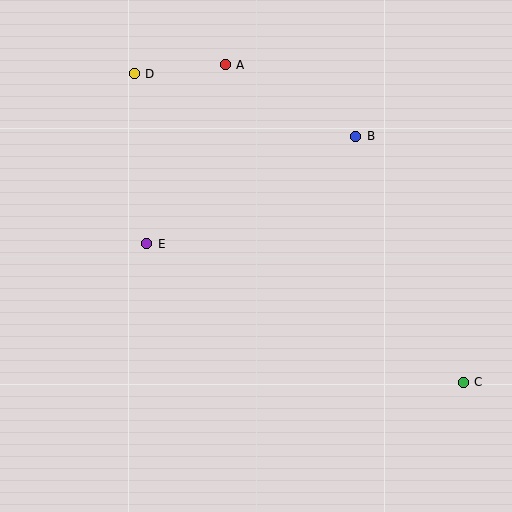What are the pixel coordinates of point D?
Point D is at (134, 74).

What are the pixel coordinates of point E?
Point E is at (147, 244).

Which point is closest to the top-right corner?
Point B is closest to the top-right corner.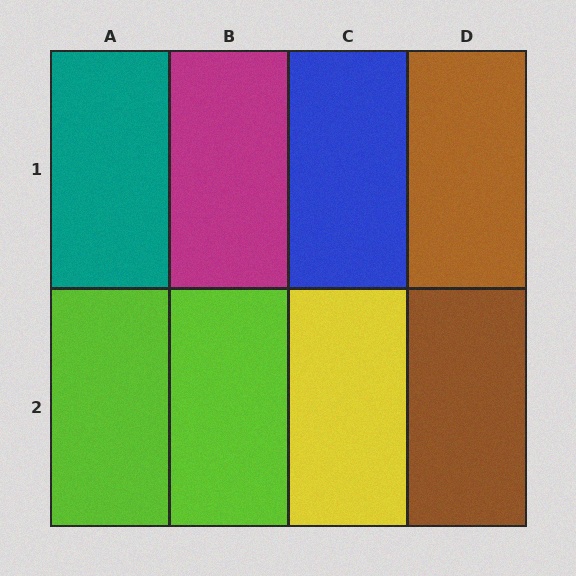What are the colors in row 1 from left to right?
Teal, magenta, blue, brown.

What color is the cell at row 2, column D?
Brown.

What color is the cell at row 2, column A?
Lime.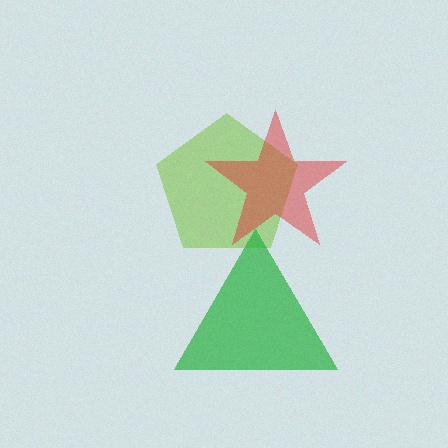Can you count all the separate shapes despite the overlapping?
Yes, there are 3 separate shapes.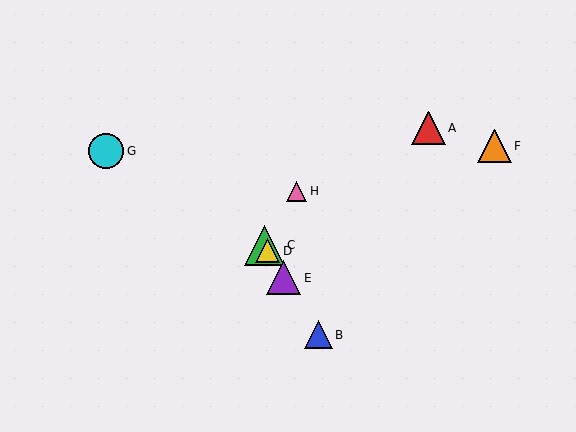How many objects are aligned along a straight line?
4 objects (B, C, D, E) are aligned along a straight line.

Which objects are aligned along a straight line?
Objects B, C, D, E are aligned along a straight line.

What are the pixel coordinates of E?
Object E is at (284, 278).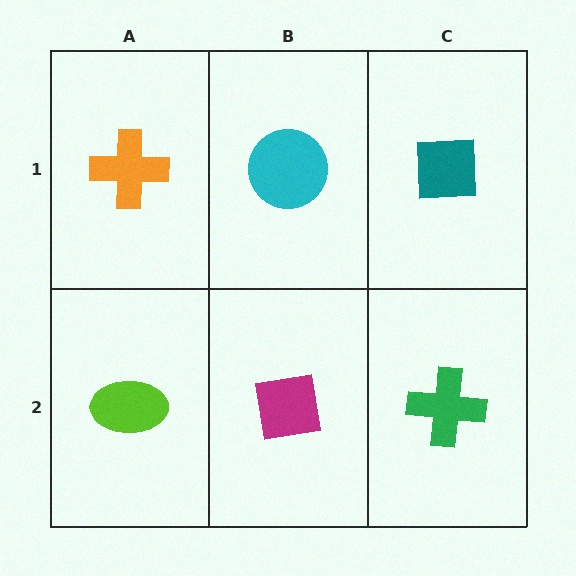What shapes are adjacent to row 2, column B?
A cyan circle (row 1, column B), a lime ellipse (row 2, column A), a green cross (row 2, column C).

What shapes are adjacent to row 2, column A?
An orange cross (row 1, column A), a magenta square (row 2, column B).